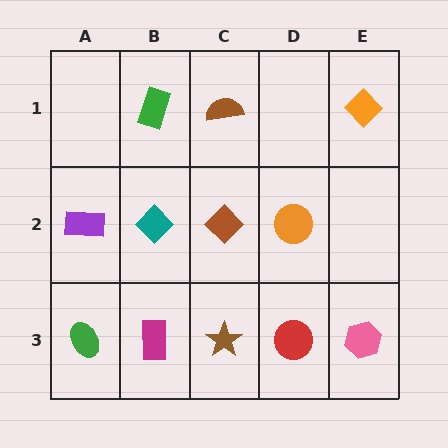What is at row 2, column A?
A purple rectangle.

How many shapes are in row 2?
4 shapes.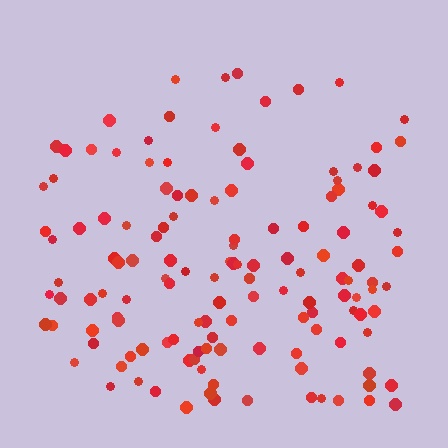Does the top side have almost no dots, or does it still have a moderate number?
Still a moderate number, just noticeably fewer than the bottom.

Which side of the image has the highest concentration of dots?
The bottom.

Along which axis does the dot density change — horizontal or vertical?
Vertical.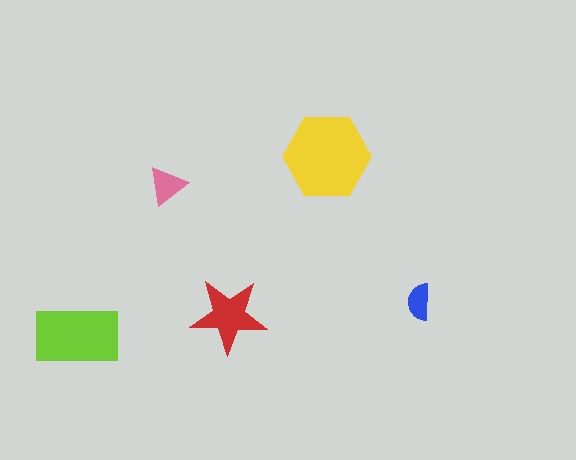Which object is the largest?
The yellow hexagon.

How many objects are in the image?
There are 5 objects in the image.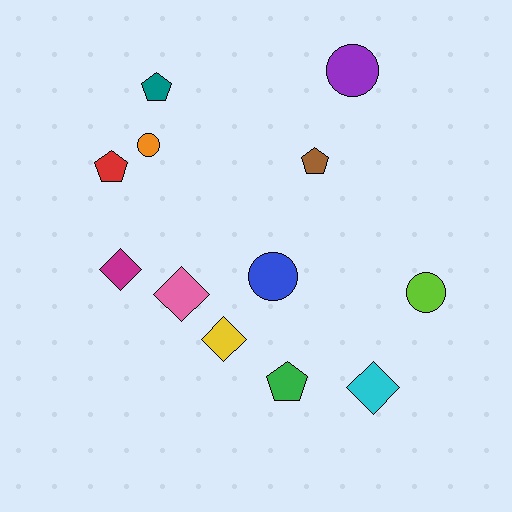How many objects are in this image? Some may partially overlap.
There are 12 objects.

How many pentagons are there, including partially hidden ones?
There are 4 pentagons.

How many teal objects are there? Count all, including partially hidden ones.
There is 1 teal object.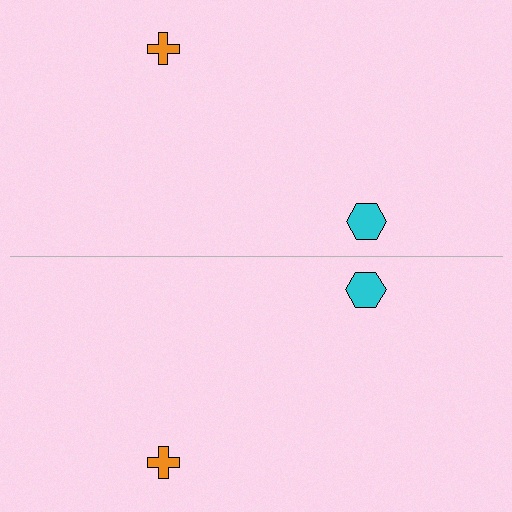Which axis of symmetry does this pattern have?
The pattern has a horizontal axis of symmetry running through the center of the image.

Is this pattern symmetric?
Yes, this pattern has bilateral (reflection) symmetry.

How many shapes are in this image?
There are 4 shapes in this image.